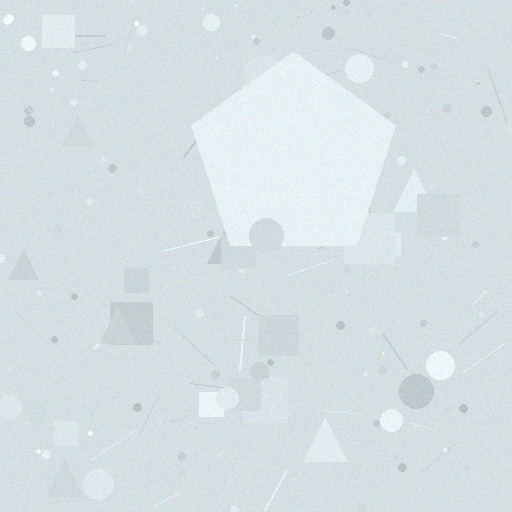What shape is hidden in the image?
A pentagon is hidden in the image.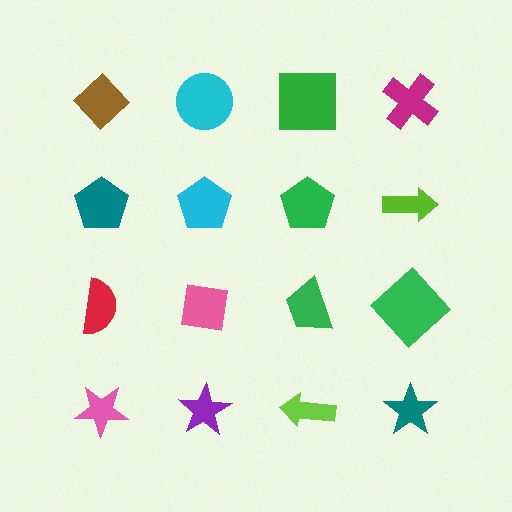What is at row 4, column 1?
A pink star.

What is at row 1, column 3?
A green square.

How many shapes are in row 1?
4 shapes.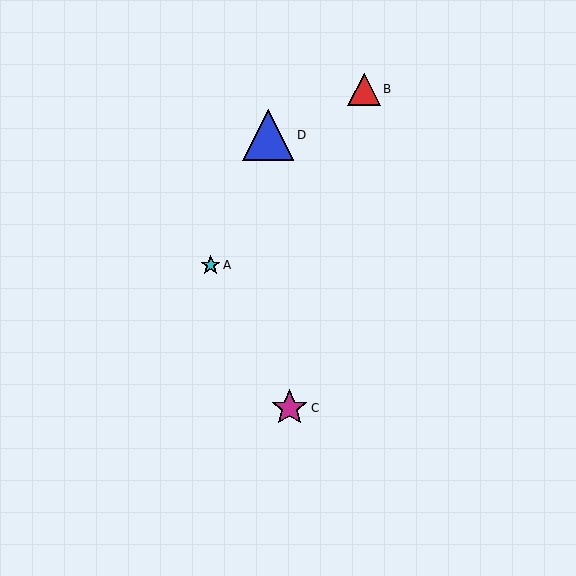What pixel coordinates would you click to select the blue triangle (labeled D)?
Click at (268, 135) to select the blue triangle D.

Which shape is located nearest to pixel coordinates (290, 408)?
The magenta star (labeled C) at (289, 408) is nearest to that location.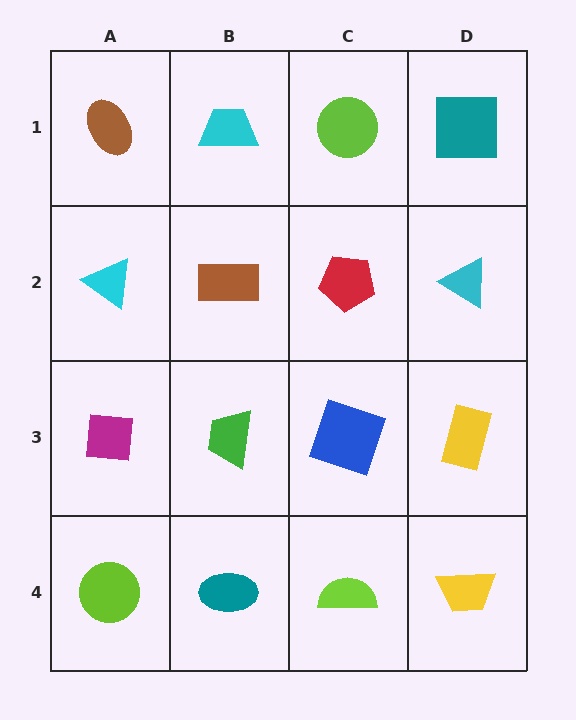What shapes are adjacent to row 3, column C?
A red pentagon (row 2, column C), a lime semicircle (row 4, column C), a green trapezoid (row 3, column B), a yellow rectangle (row 3, column D).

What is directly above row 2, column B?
A cyan trapezoid.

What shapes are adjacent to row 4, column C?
A blue square (row 3, column C), a teal ellipse (row 4, column B), a yellow trapezoid (row 4, column D).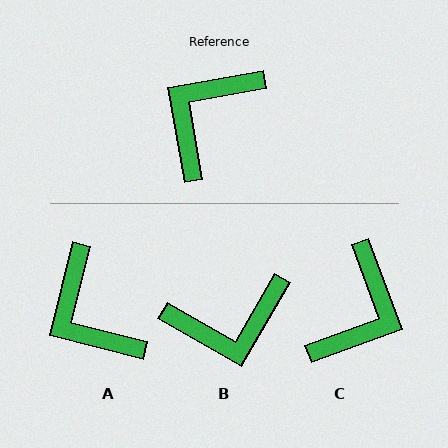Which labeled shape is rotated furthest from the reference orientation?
C, about 170 degrees away.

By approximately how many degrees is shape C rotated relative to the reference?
Approximately 170 degrees clockwise.